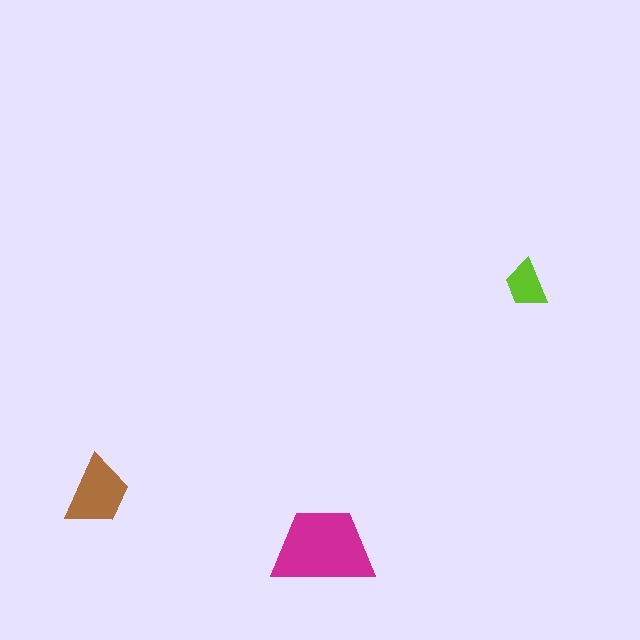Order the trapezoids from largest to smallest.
the magenta one, the brown one, the lime one.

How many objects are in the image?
There are 3 objects in the image.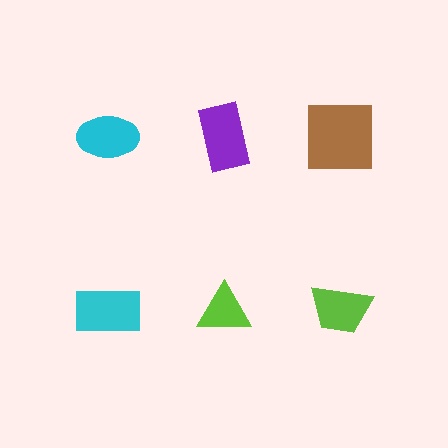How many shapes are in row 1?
3 shapes.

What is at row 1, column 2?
A purple rectangle.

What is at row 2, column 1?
A cyan rectangle.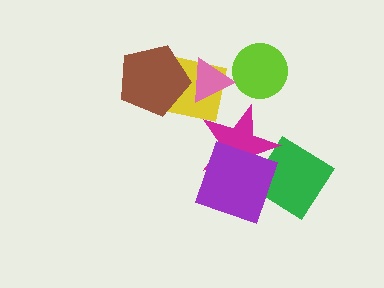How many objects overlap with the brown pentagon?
2 objects overlap with the brown pentagon.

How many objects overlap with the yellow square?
3 objects overlap with the yellow square.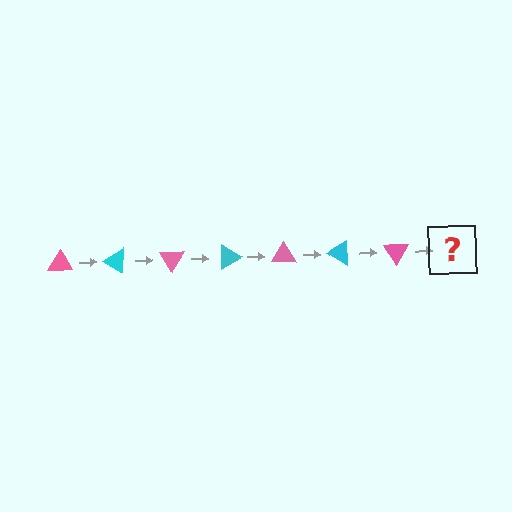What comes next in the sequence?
The next element should be a cyan triangle, rotated 210 degrees from the start.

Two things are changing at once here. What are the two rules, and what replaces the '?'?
The two rules are that it rotates 30 degrees each step and the color cycles through pink and cyan. The '?' should be a cyan triangle, rotated 210 degrees from the start.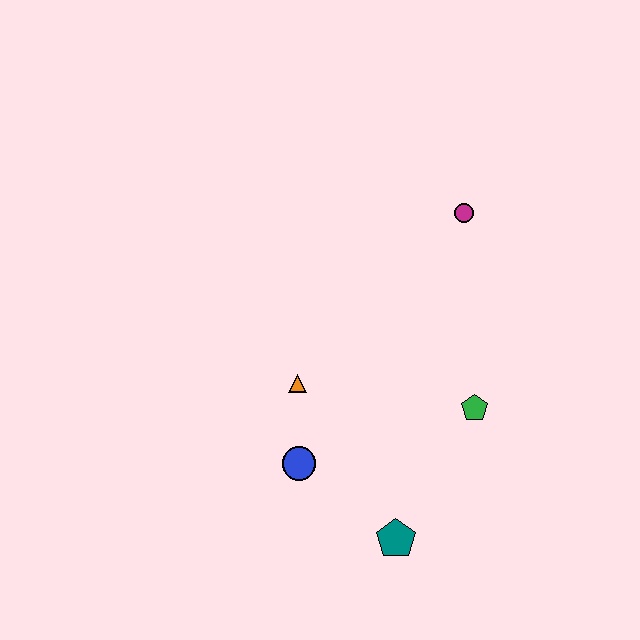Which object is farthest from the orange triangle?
The magenta circle is farthest from the orange triangle.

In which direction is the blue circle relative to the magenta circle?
The blue circle is below the magenta circle.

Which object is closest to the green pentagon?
The teal pentagon is closest to the green pentagon.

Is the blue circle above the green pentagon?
No